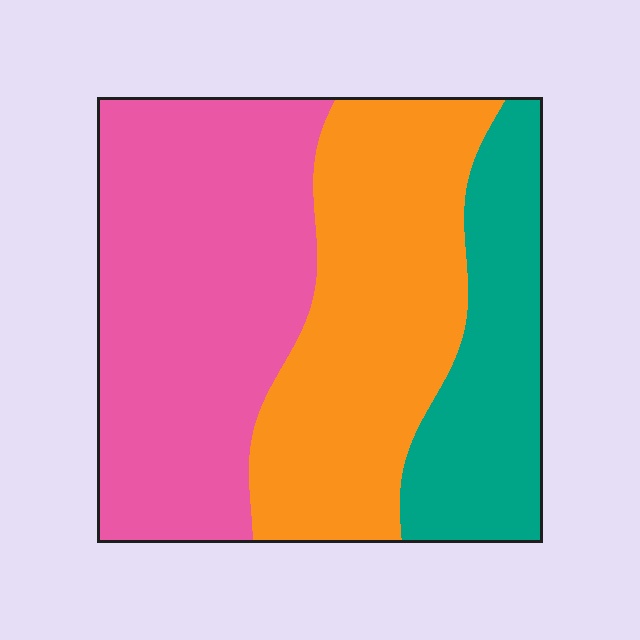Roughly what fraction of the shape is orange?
Orange takes up about three eighths (3/8) of the shape.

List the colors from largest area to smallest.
From largest to smallest: pink, orange, teal.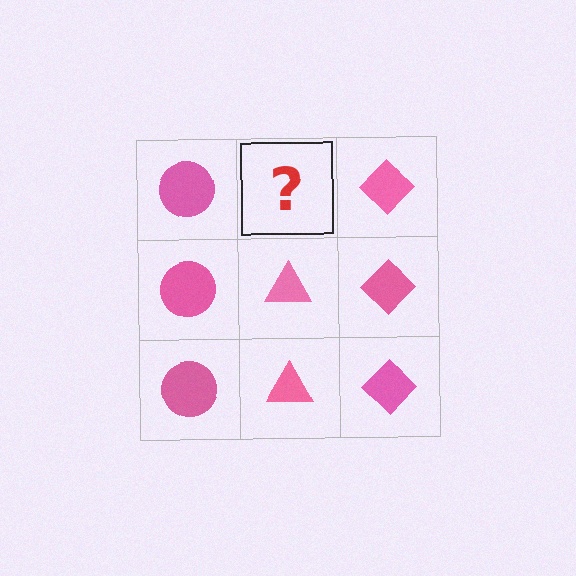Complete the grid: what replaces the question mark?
The question mark should be replaced with a pink triangle.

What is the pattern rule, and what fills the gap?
The rule is that each column has a consistent shape. The gap should be filled with a pink triangle.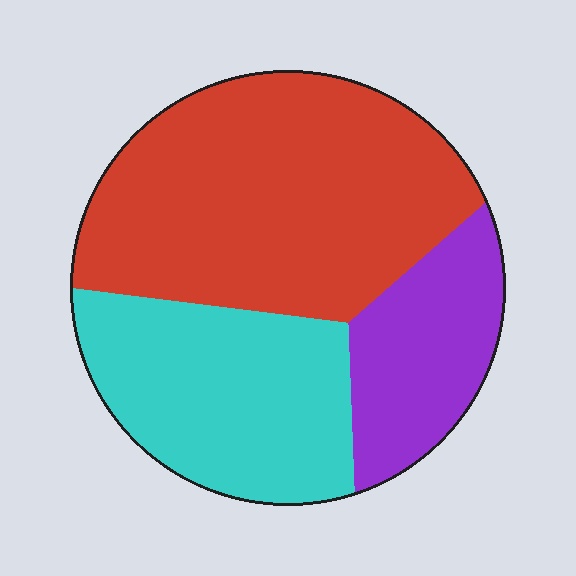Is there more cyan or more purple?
Cyan.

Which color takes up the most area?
Red, at roughly 50%.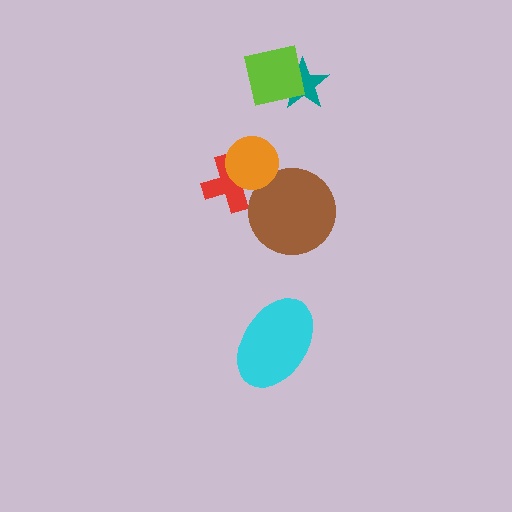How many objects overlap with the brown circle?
0 objects overlap with the brown circle.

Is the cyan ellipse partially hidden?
No, no other shape covers it.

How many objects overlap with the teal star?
1 object overlaps with the teal star.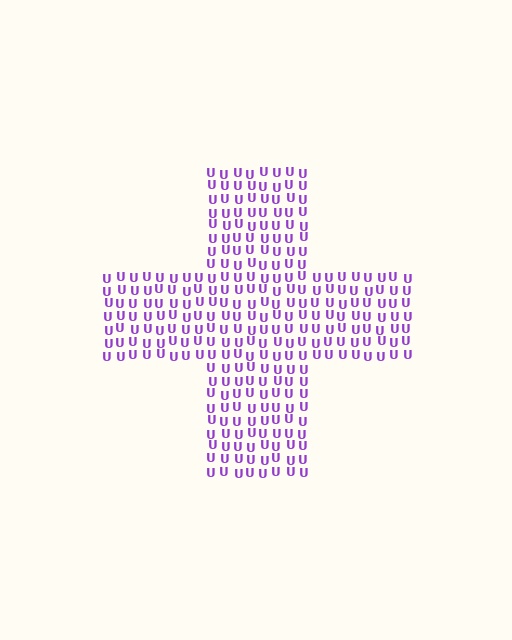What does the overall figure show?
The overall figure shows a cross.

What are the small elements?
The small elements are letter U's.